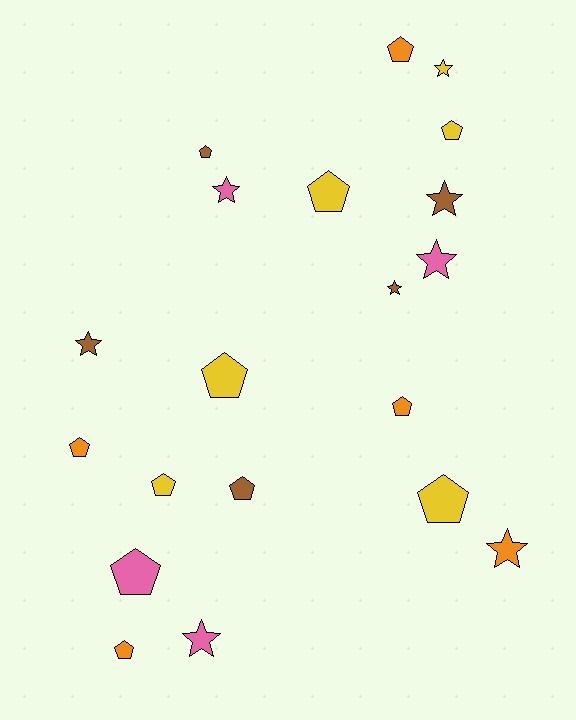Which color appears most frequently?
Yellow, with 6 objects.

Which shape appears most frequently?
Pentagon, with 12 objects.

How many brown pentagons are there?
There are 2 brown pentagons.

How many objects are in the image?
There are 20 objects.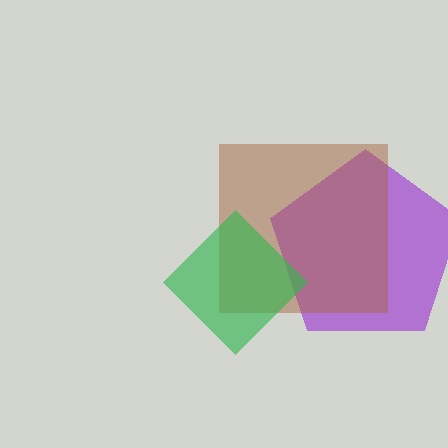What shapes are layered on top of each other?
The layered shapes are: a purple pentagon, a brown square, a green diamond.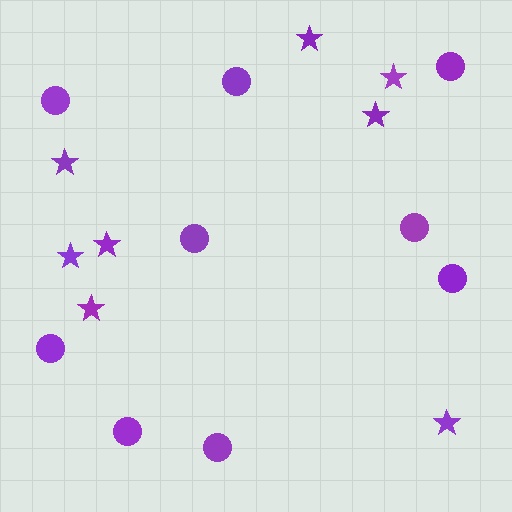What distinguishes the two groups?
There are 2 groups: one group of stars (8) and one group of circles (9).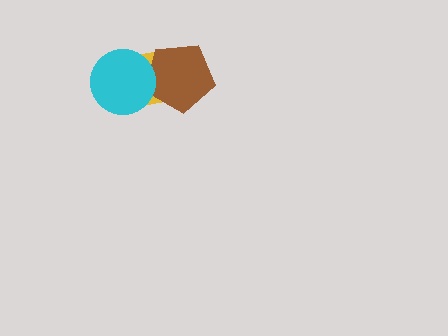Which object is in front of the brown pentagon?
The cyan circle is in front of the brown pentagon.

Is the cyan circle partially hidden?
No, no other shape covers it.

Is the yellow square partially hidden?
Yes, it is partially covered by another shape.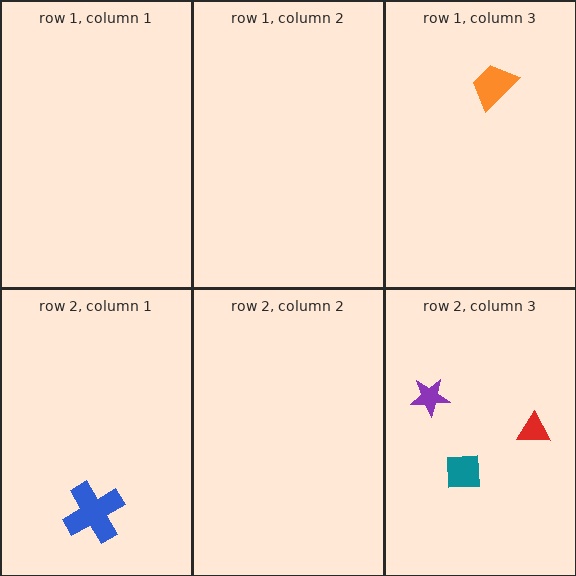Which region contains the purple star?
The row 2, column 3 region.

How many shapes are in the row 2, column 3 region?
3.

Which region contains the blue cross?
The row 2, column 1 region.